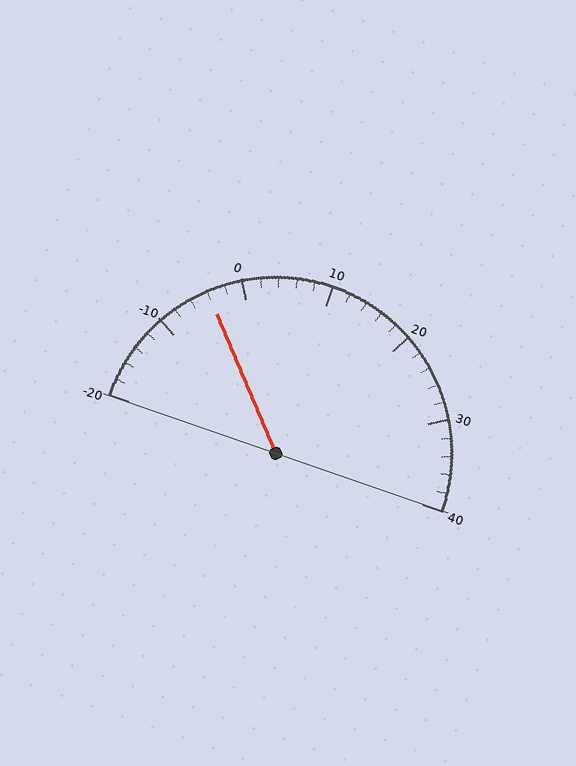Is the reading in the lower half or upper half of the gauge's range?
The reading is in the lower half of the range (-20 to 40).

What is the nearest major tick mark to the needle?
The nearest major tick mark is 0.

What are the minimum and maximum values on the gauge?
The gauge ranges from -20 to 40.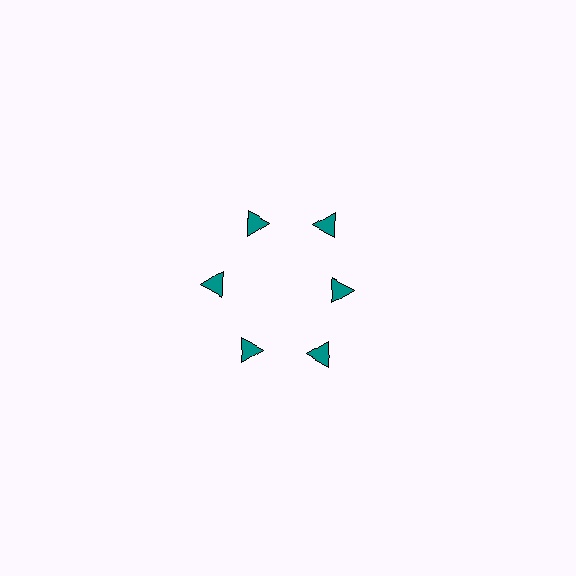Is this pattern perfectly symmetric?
No. The 6 teal triangles are arranged in a ring, but one element near the 3 o'clock position is pulled inward toward the center, breaking the 6-fold rotational symmetry.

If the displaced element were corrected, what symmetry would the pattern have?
It would have 6-fold rotational symmetry — the pattern would map onto itself every 60 degrees.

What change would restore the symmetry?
The symmetry would be restored by moving it outward, back onto the ring so that all 6 triangles sit at equal angles and equal distance from the center.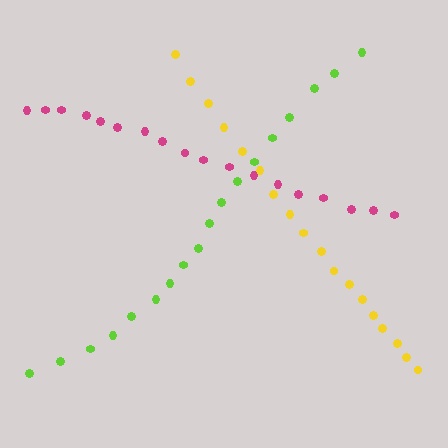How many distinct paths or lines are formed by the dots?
There are 3 distinct paths.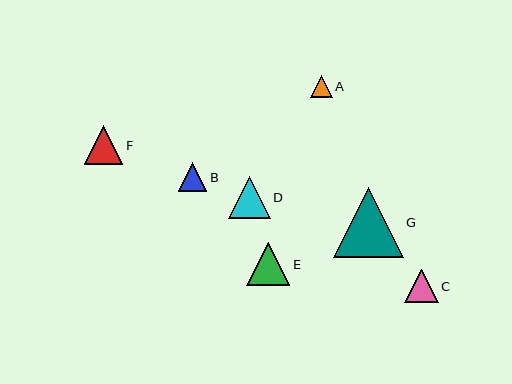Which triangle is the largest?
Triangle G is the largest with a size of approximately 70 pixels.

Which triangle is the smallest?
Triangle A is the smallest with a size of approximately 22 pixels.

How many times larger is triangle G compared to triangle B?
Triangle G is approximately 2.5 times the size of triangle B.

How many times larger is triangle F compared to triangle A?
Triangle F is approximately 1.8 times the size of triangle A.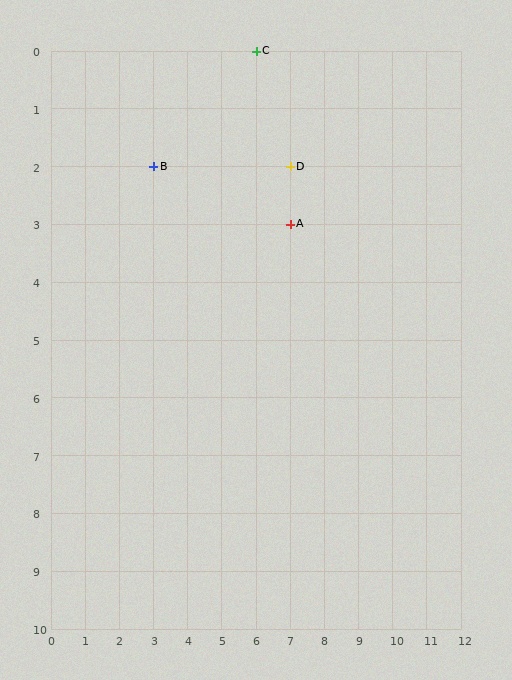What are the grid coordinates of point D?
Point D is at grid coordinates (7, 2).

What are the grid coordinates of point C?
Point C is at grid coordinates (6, 0).